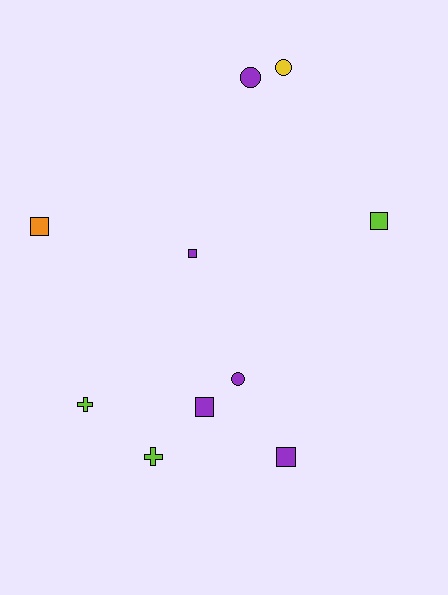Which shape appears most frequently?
Square, with 5 objects.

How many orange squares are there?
There is 1 orange square.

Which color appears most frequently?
Purple, with 5 objects.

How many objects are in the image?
There are 10 objects.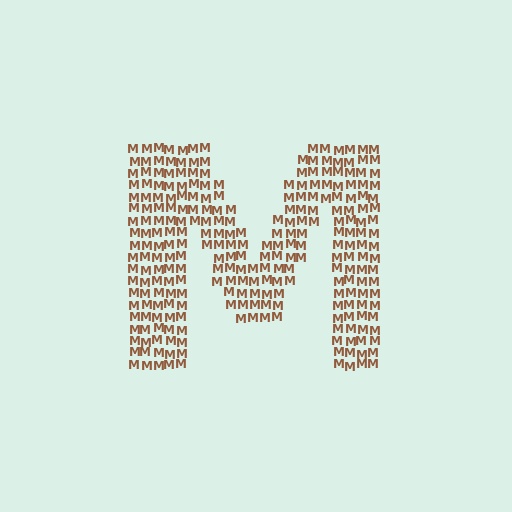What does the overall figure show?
The overall figure shows the letter M.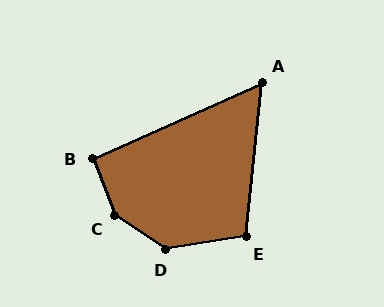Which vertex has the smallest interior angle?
A, at approximately 60 degrees.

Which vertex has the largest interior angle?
C, at approximately 144 degrees.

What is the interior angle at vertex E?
Approximately 105 degrees (obtuse).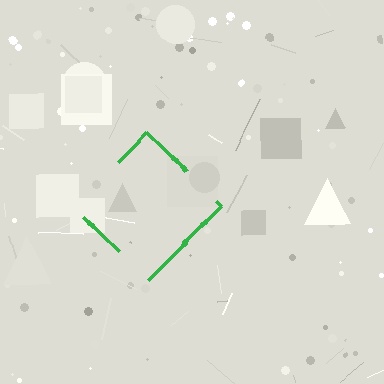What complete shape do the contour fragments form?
The contour fragments form a diamond.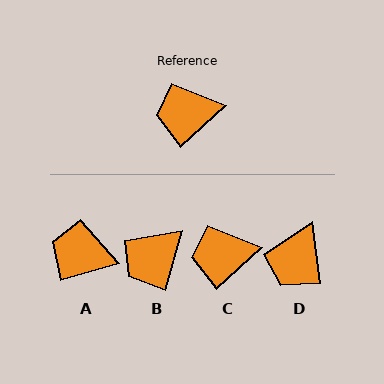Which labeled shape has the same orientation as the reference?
C.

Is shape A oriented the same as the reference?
No, it is off by about 26 degrees.